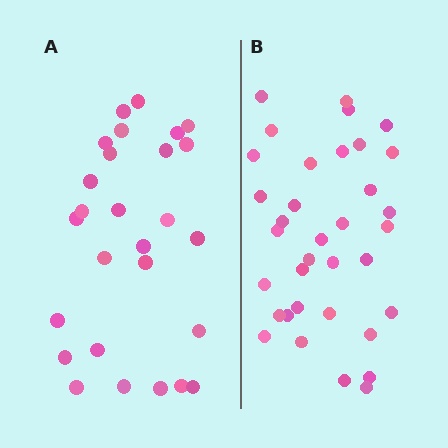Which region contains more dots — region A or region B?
Region B (the right region) has more dots.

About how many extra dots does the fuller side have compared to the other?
Region B has roughly 8 or so more dots than region A.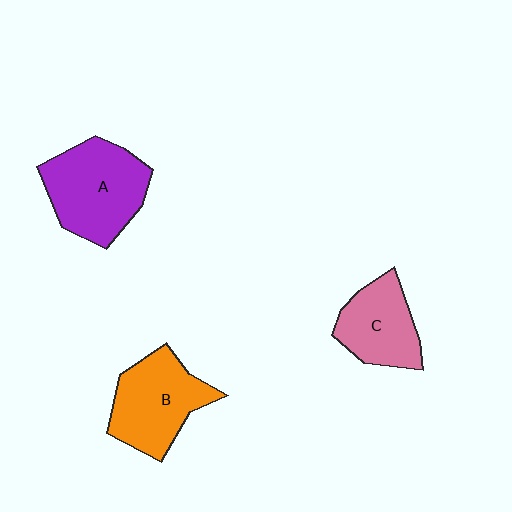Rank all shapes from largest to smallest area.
From largest to smallest: A (purple), B (orange), C (pink).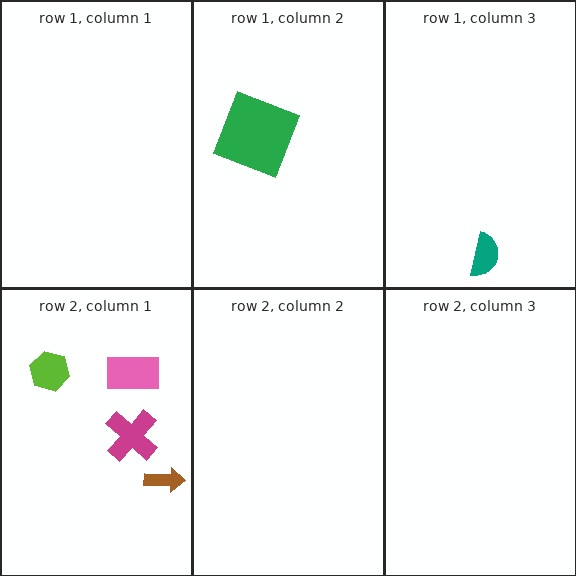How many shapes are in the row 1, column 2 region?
1.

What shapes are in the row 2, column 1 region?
The magenta cross, the brown arrow, the pink rectangle, the lime hexagon.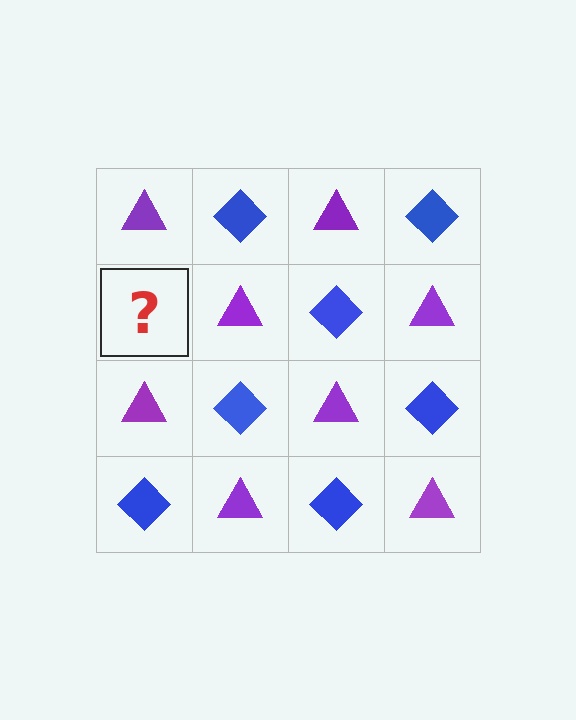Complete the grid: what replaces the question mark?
The question mark should be replaced with a blue diamond.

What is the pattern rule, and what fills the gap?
The rule is that it alternates purple triangle and blue diamond in a checkerboard pattern. The gap should be filled with a blue diamond.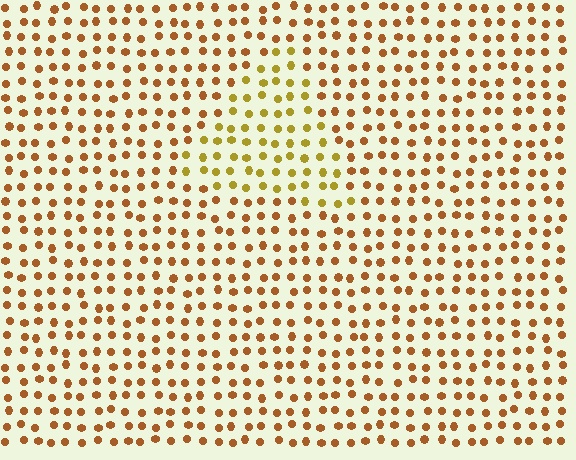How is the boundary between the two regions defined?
The boundary is defined purely by a slight shift in hue (about 29 degrees). Spacing, size, and orientation are identical on both sides.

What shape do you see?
I see a triangle.